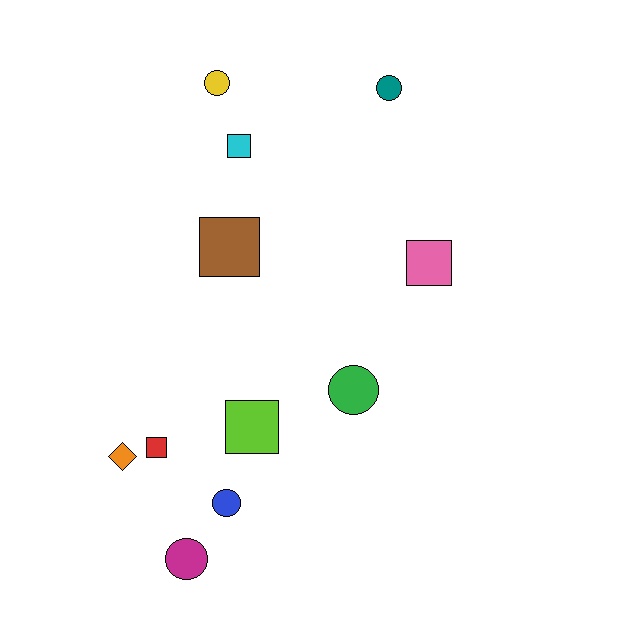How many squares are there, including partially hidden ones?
There are 5 squares.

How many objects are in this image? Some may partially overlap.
There are 11 objects.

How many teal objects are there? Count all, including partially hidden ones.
There is 1 teal object.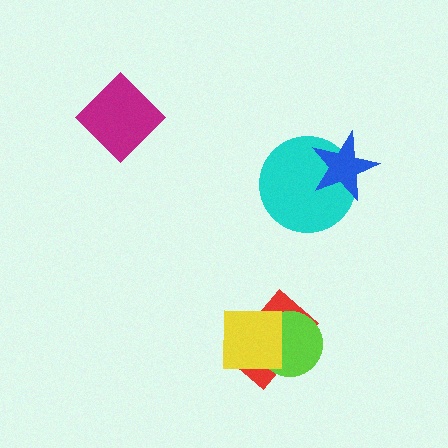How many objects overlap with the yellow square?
2 objects overlap with the yellow square.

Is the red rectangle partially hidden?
Yes, it is partially covered by another shape.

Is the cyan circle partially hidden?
Yes, it is partially covered by another shape.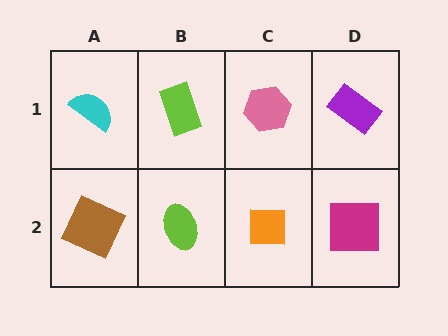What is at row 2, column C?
An orange square.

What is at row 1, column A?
A cyan semicircle.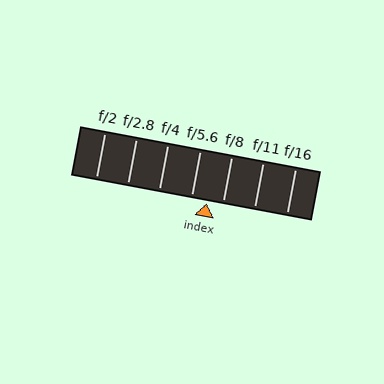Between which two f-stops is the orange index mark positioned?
The index mark is between f/5.6 and f/8.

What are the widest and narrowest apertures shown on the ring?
The widest aperture shown is f/2 and the narrowest is f/16.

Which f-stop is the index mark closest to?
The index mark is closest to f/5.6.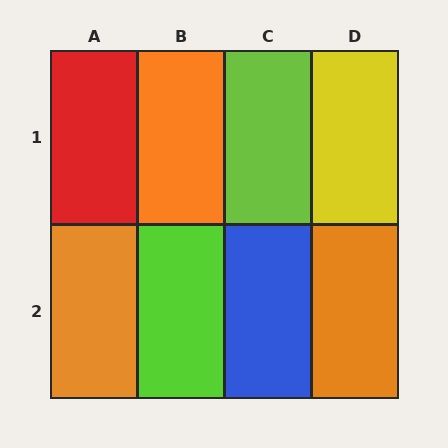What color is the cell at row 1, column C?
Lime.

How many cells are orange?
3 cells are orange.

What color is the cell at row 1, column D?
Yellow.